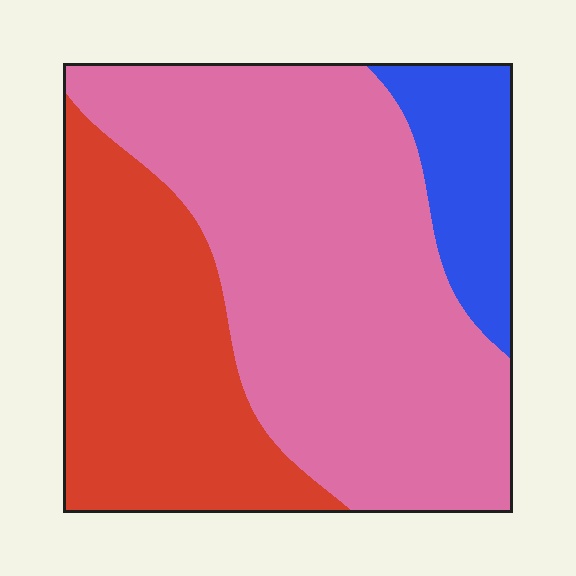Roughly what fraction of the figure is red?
Red takes up between a quarter and a half of the figure.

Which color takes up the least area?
Blue, at roughly 10%.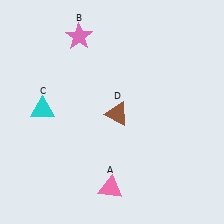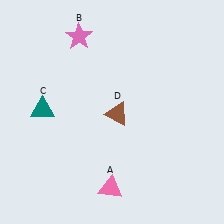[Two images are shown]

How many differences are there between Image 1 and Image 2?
There is 1 difference between the two images.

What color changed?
The triangle (C) changed from cyan in Image 1 to teal in Image 2.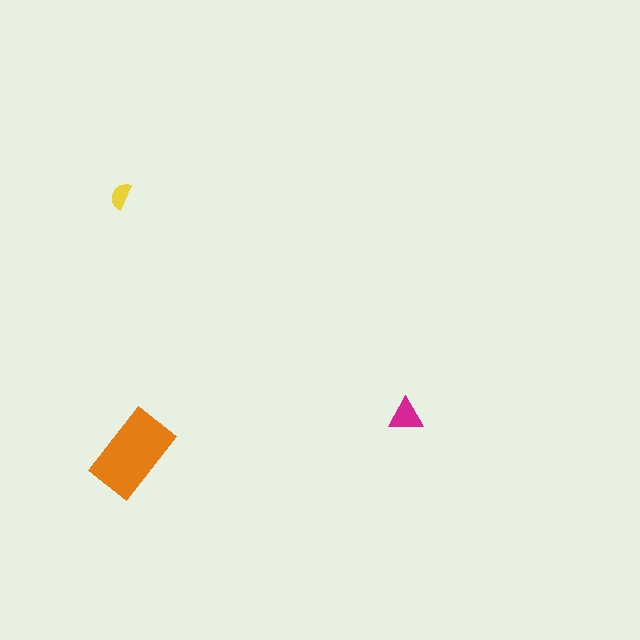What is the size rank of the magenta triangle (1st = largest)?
2nd.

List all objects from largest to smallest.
The orange rectangle, the magenta triangle, the yellow semicircle.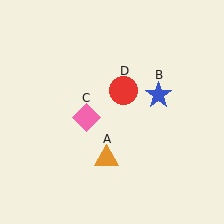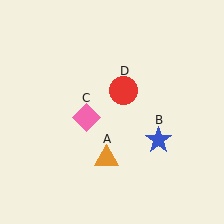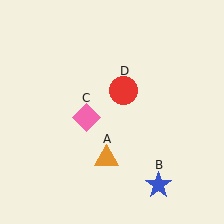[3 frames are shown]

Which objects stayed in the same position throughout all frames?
Orange triangle (object A) and pink diamond (object C) and red circle (object D) remained stationary.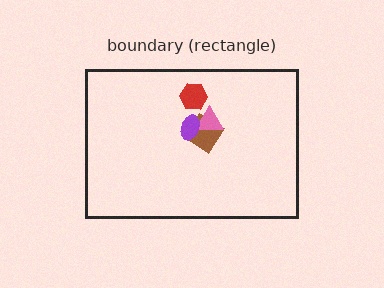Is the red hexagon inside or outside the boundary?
Inside.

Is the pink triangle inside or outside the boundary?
Inside.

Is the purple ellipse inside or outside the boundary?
Inside.